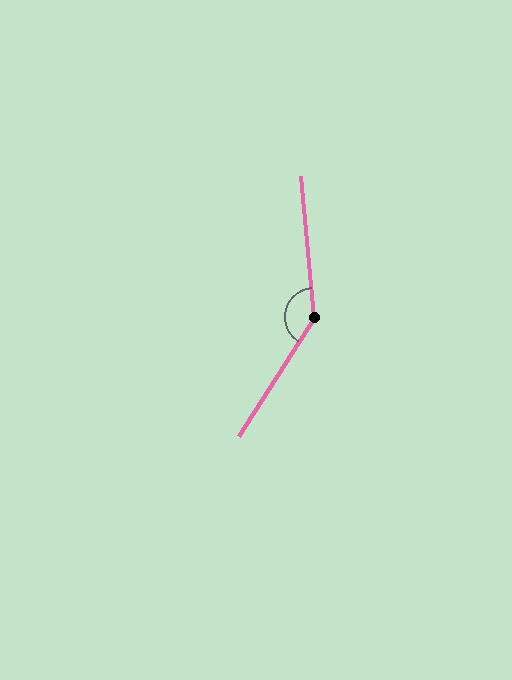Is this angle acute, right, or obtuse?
It is obtuse.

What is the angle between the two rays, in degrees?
Approximately 142 degrees.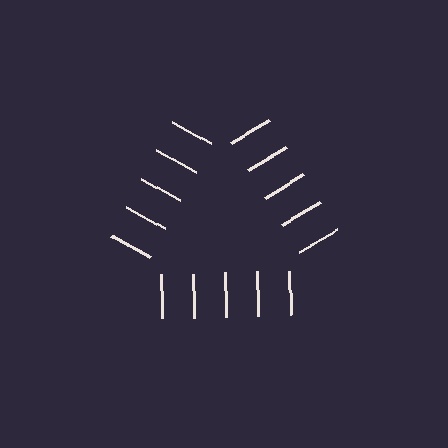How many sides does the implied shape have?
3 sides — the line-ends trace a triangle.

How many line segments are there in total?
15 — 5 along each of the 3 edges.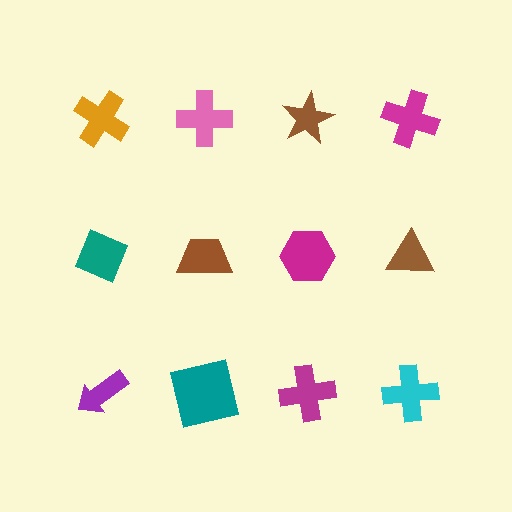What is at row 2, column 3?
A magenta hexagon.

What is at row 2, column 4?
A brown triangle.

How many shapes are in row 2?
4 shapes.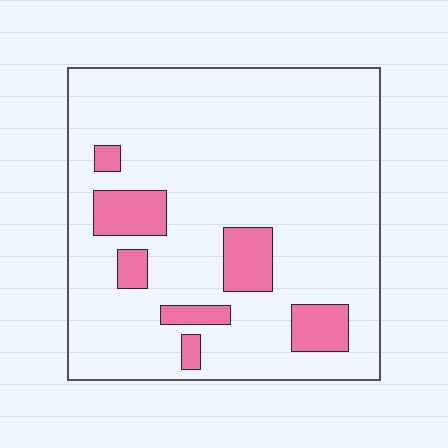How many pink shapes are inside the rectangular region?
7.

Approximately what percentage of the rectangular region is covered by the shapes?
Approximately 15%.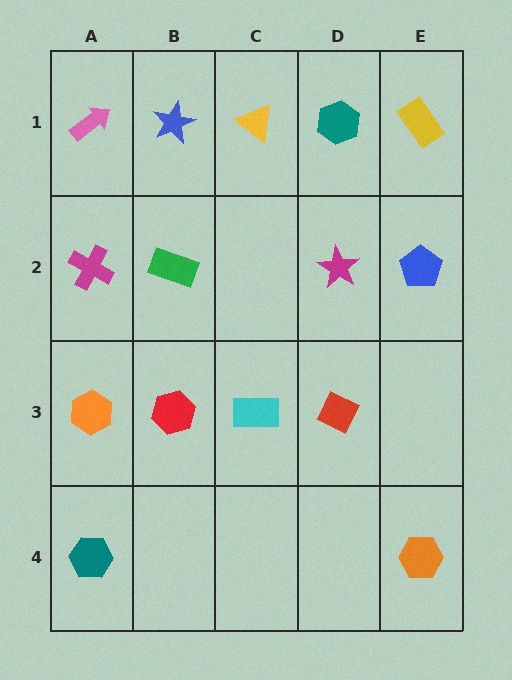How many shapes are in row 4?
2 shapes.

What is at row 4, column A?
A teal hexagon.